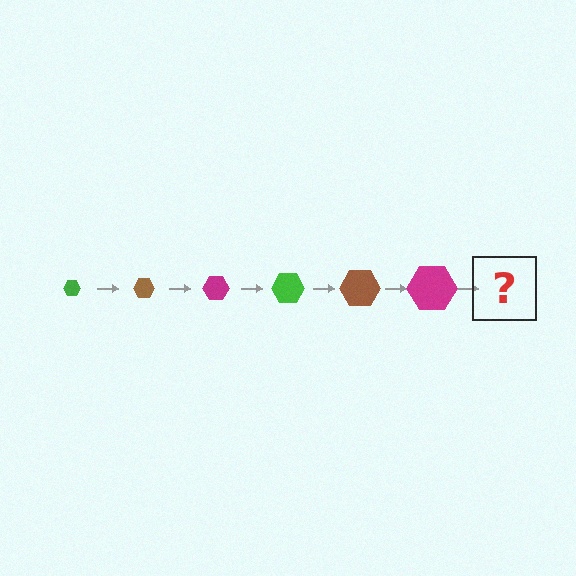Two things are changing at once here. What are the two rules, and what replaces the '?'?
The two rules are that the hexagon grows larger each step and the color cycles through green, brown, and magenta. The '?' should be a green hexagon, larger than the previous one.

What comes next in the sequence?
The next element should be a green hexagon, larger than the previous one.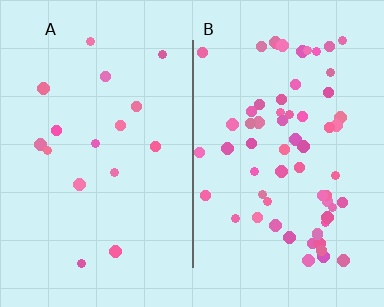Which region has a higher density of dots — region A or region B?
B (the right).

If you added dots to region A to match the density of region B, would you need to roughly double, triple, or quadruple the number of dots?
Approximately quadruple.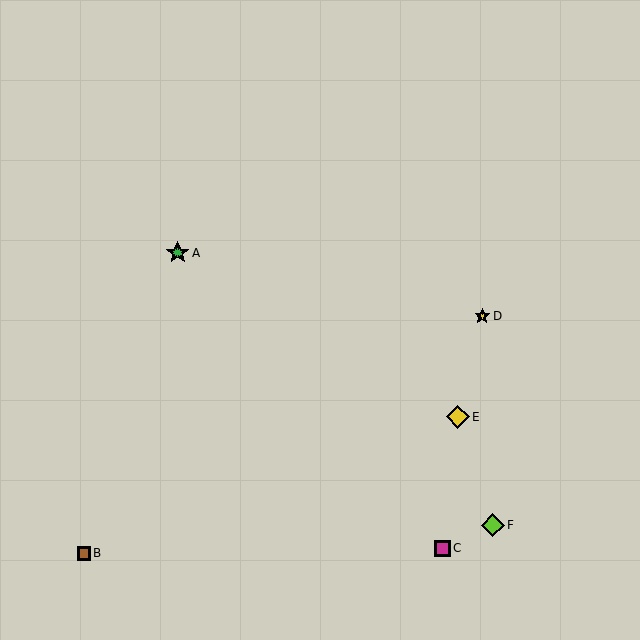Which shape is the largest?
The yellow diamond (labeled E) is the largest.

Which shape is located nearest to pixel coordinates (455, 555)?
The magenta square (labeled C) at (442, 548) is nearest to that location.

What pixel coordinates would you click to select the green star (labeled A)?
Click at (178, 253) to select the green star A.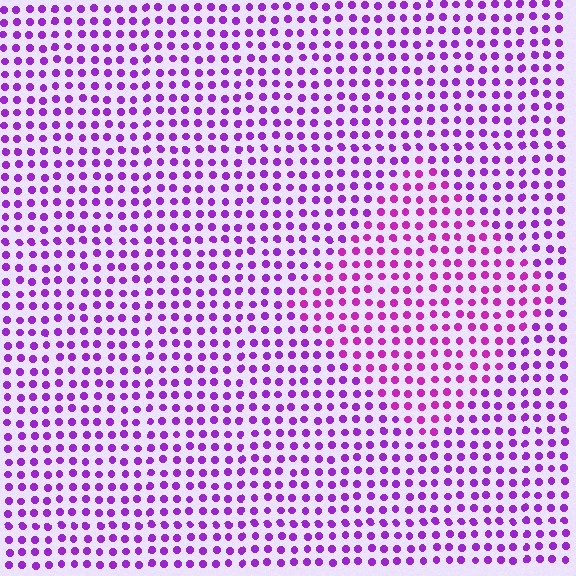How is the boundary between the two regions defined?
The boundary is defined purely by a slight shift in hue (about 24 degrees). Spacing, size, and orientation are identical on both sides.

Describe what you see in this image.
The image is filled with small purple elements in a uniform arrangement. A diamond-shaped region is visible where the elements are tinted to a slightly different hue, forming a subtle color boundary.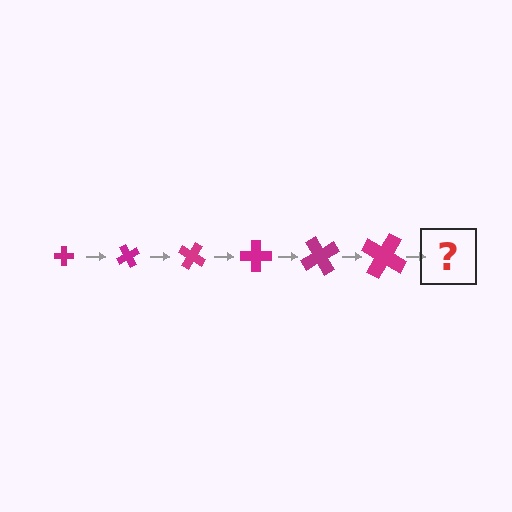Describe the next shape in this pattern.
It should be a cross, larger than the previous one and rotated 360 degrees from the start.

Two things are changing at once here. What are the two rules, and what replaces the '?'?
The two rules are that the cross grows larger each step and it rotates 60 degrees each step. The '?' should be a cross, larger than the previous one and rotated 360 degrees from the start.